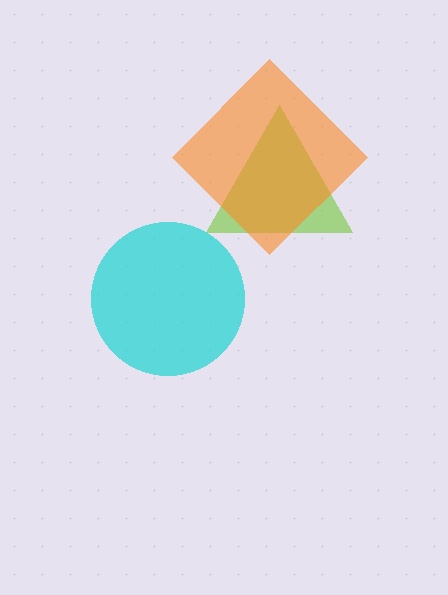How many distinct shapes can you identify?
There are 3 distinct shapes: a cyan circle, a lime triangle, an orange diamond.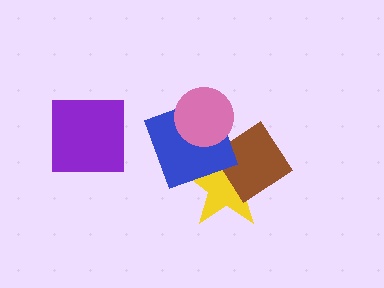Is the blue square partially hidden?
Yes, it is partially covered by another shape.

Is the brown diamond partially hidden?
Yes, it is partially covered by another shape.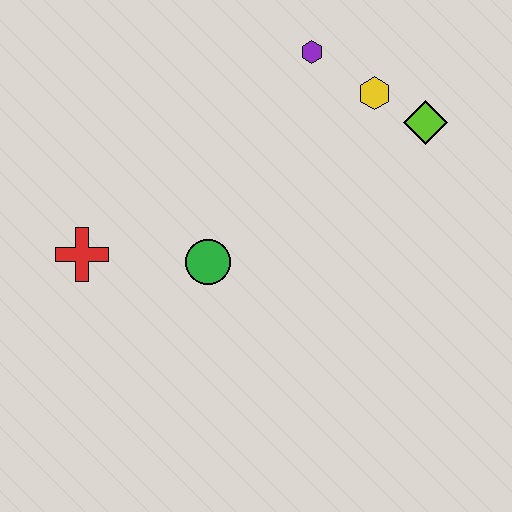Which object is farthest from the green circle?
The lime diamond is farthest from the green circle.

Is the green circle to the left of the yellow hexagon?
Yes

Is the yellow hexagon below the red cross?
No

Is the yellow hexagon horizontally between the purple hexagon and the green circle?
No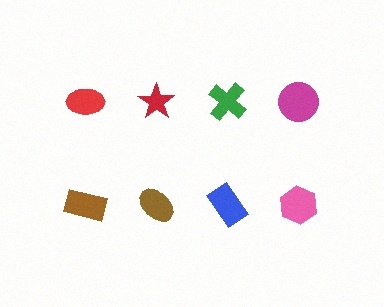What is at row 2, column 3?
A blue rectangle.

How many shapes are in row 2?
4 shapes.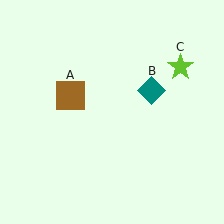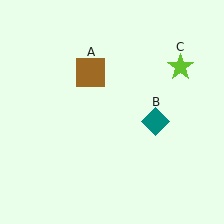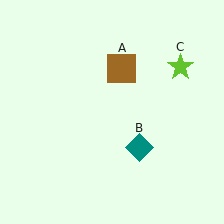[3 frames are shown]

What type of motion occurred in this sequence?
The brown square (object A), teal diamond (object B) rotated clockwise around the center of the scene.